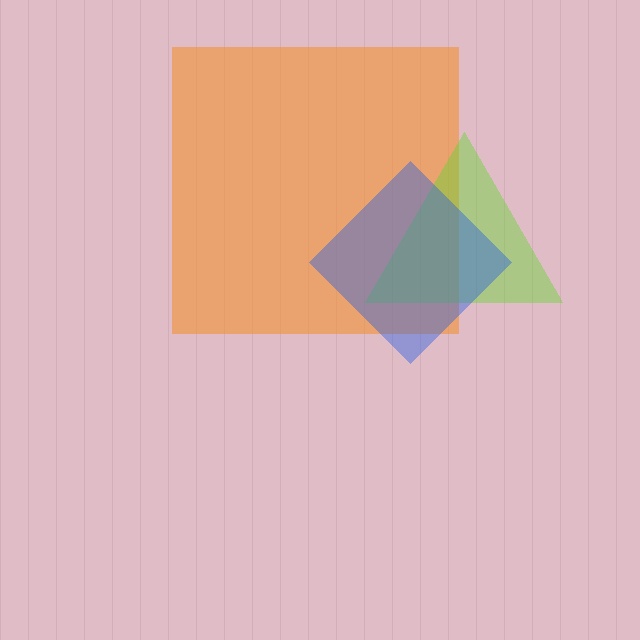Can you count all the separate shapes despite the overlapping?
Yes, there are 3 separate shapes.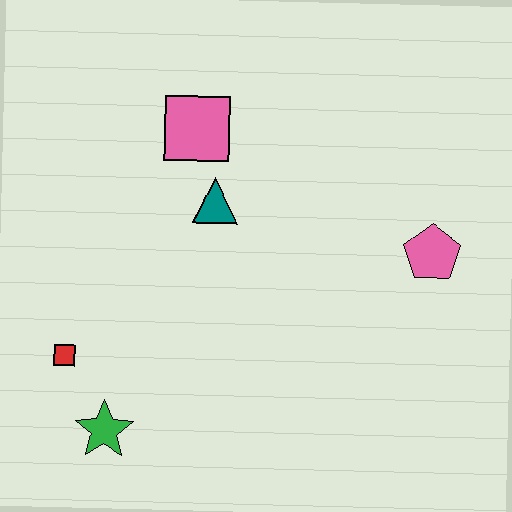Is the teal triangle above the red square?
Yes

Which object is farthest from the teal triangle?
The green star is farthest from the teal triangle.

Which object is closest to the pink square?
The teal triangle is closest to the pink square.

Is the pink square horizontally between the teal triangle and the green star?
Yes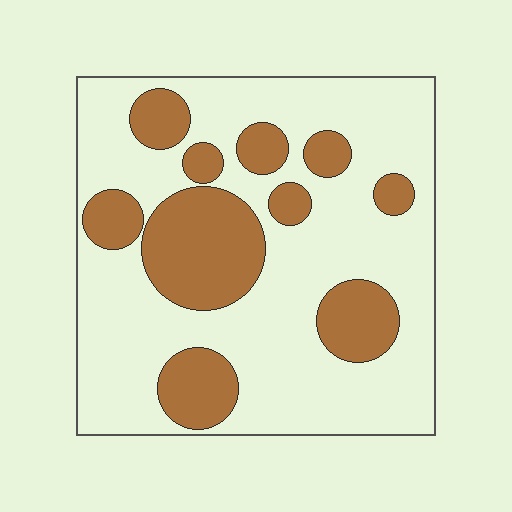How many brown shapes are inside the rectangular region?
10.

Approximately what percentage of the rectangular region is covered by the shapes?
Approximately 30%.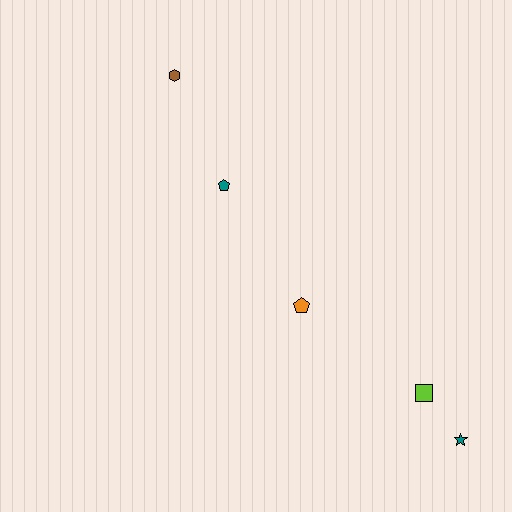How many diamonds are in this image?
There are no diamonds.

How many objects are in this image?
There are 5 objects.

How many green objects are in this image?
There are no green objects.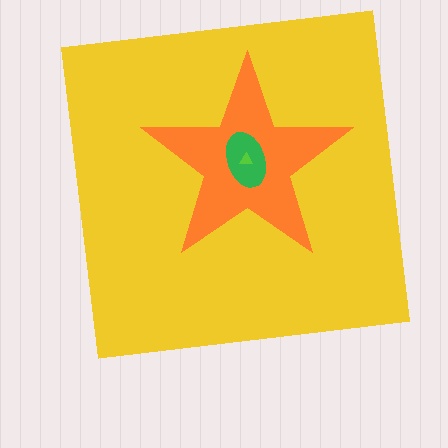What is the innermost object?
The lime triangle.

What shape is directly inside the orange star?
The green ellipse.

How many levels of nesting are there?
4.